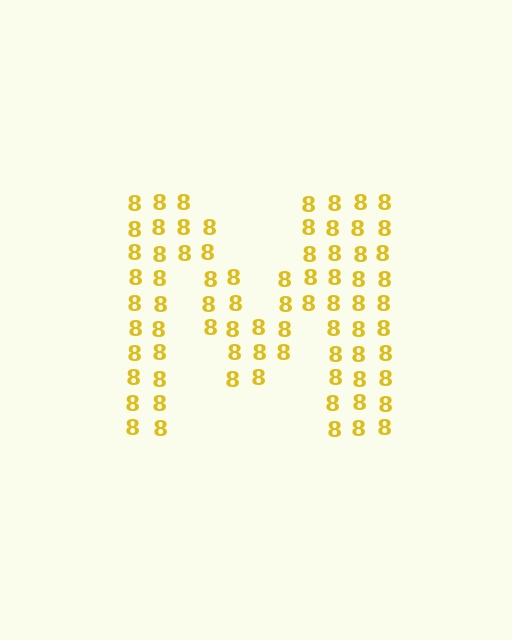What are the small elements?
The small elements are digit 8's.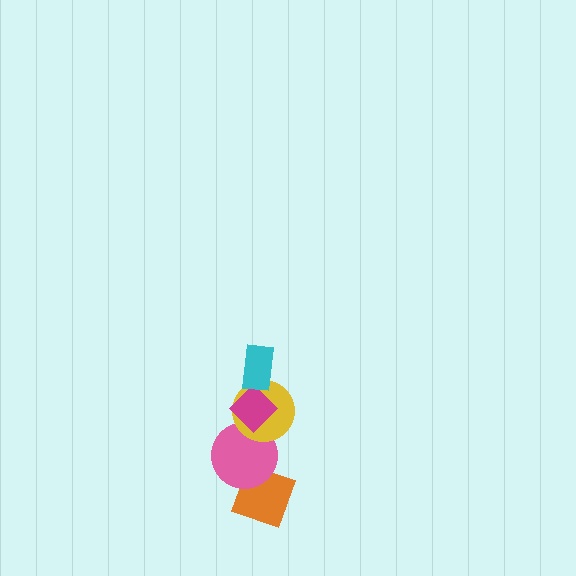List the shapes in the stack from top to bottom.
From top to bottom: the cyan rectangle, the magenta diamond, the yellow circle, the pink circle, the orange diamond.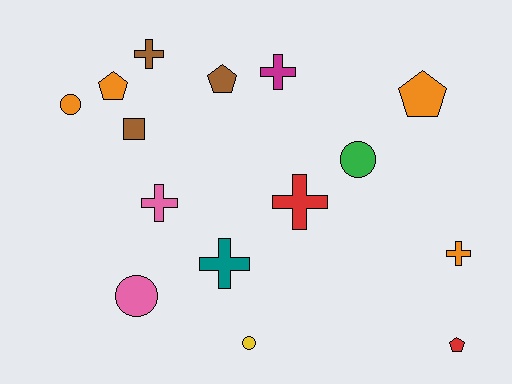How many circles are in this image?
There are 4 circles.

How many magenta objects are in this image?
There is 1 magenta object.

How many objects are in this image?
There are 15 objects.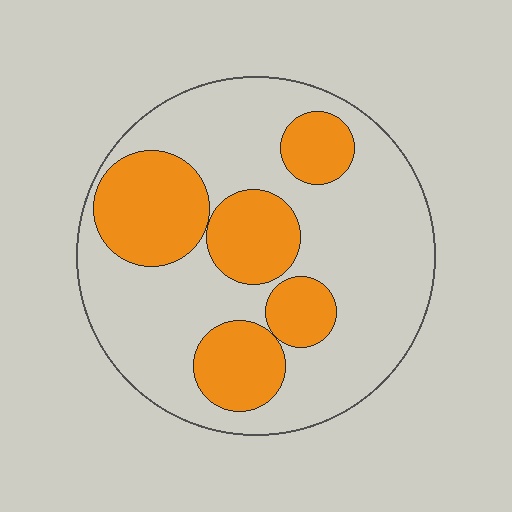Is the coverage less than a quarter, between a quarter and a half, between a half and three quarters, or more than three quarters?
Between a quarter and a half.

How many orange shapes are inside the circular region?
5.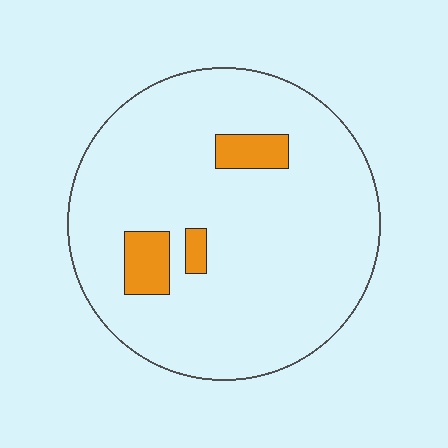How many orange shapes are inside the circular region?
3.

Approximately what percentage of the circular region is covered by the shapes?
Approximately 10%.